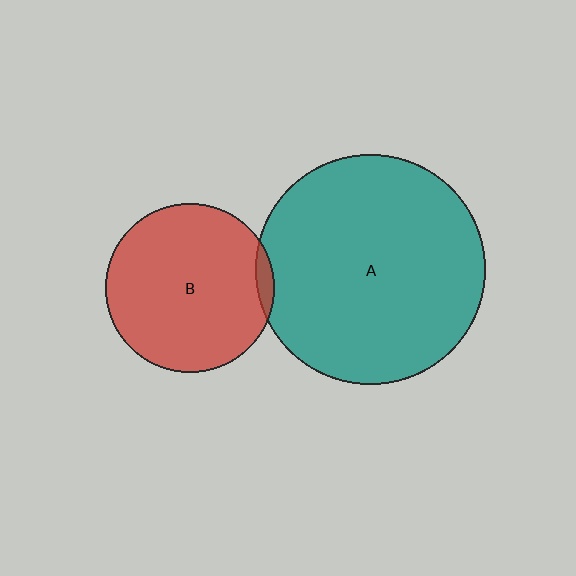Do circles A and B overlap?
Yes.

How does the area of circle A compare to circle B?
Approximately 1.9 times.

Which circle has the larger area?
Circle A (teal).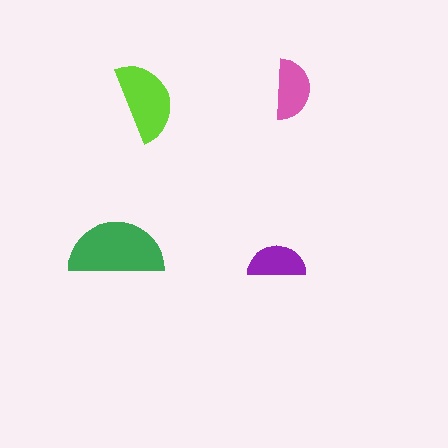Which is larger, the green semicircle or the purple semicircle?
The green one.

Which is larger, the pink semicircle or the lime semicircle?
The lime one.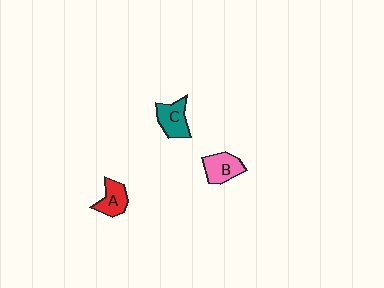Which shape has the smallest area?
Shape A (red).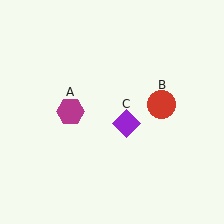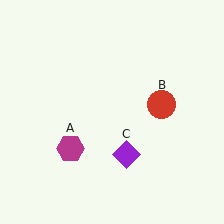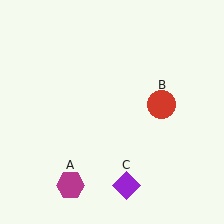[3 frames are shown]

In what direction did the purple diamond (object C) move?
The purple diamond (object C) moved down.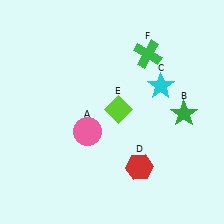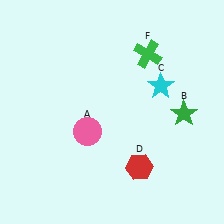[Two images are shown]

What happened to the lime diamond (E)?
The lime diamond (E) was removed in Image 2. It was in the top-right area of Image 1.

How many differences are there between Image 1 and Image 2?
There is 1 difference between the two images.